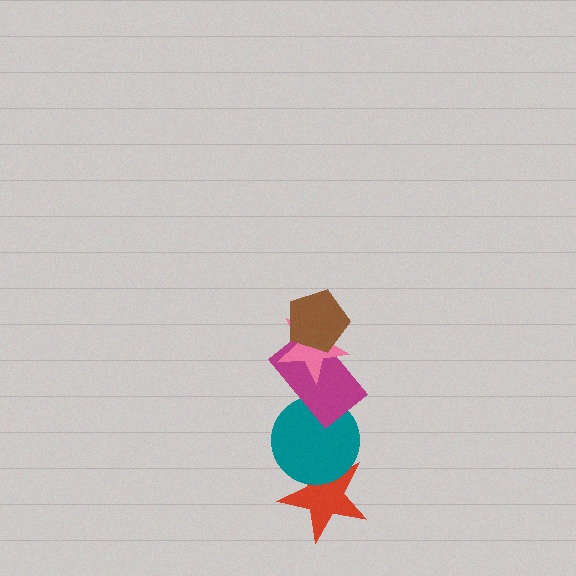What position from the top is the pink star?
The pink star is 2nd from the top.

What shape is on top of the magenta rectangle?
The pink star is on top of the magenta rectangle.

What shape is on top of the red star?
The teal circle is on top of the red star.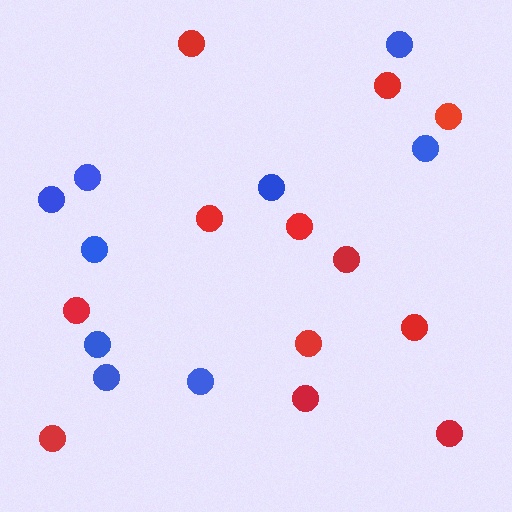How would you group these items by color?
There are 2 groups: one group of blue circles (9) and one group of red circles (12).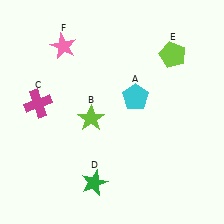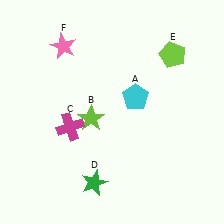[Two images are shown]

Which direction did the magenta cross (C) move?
The magenta cross (C) moved right.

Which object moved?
The magenta cross (C) moved right.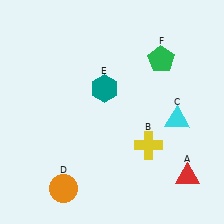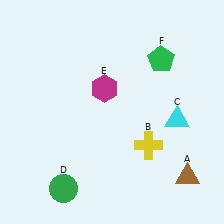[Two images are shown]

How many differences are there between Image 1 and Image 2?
There are 3 differences between the two images.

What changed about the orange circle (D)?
In Image 1, D is orange. In Image 2, it changed to green.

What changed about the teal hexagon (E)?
In Image 1, E is teal. In Image 2, it changed to magenta.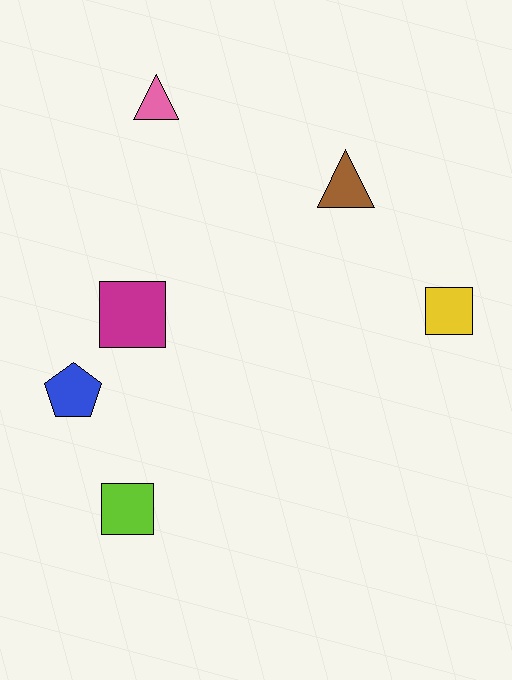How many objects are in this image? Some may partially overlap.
There are 6 objects.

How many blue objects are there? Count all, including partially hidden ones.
There is 1 blue object.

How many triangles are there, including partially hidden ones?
There are 2 triangles.